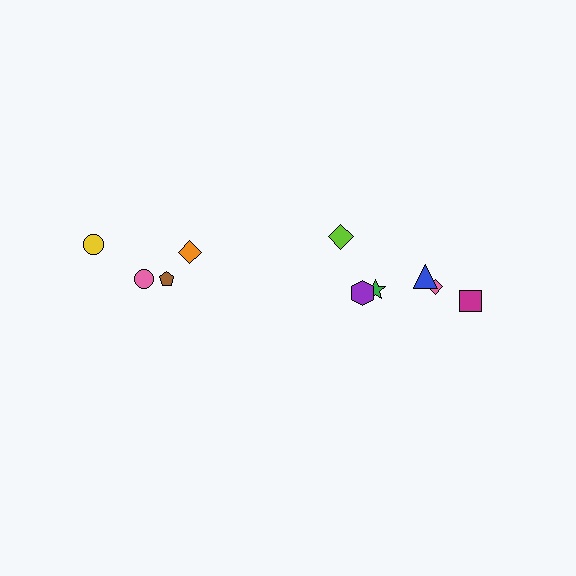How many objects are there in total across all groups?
There are 10 objects.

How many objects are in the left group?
There are 4 objects.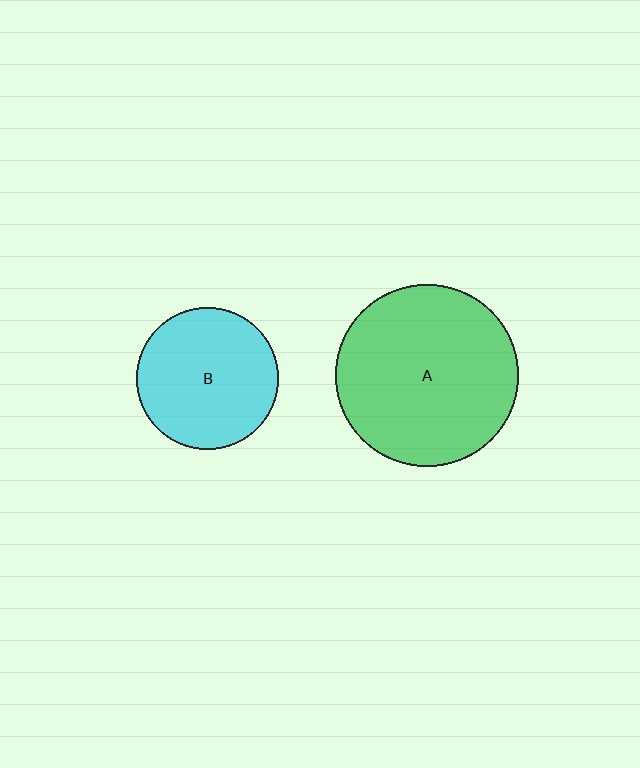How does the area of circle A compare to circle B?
Approximately 1.6 times.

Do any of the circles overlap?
No, none of the circles overlap.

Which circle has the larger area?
Circle A (green).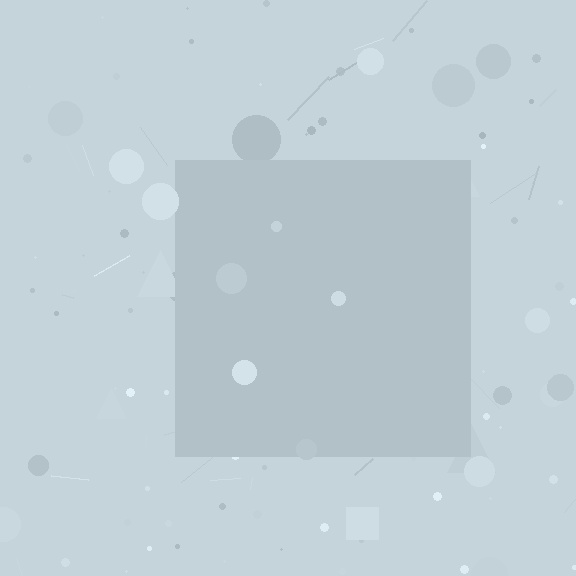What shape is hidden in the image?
A square is hidden in the image.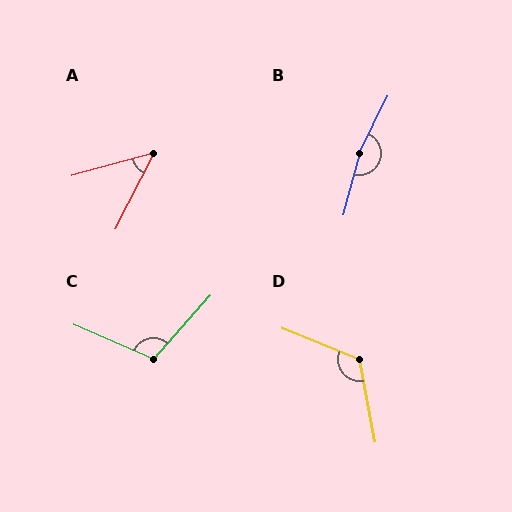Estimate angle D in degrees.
Approximately 123 degrees.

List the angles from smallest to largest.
A (48°), C (108°), D (123°), B (168°).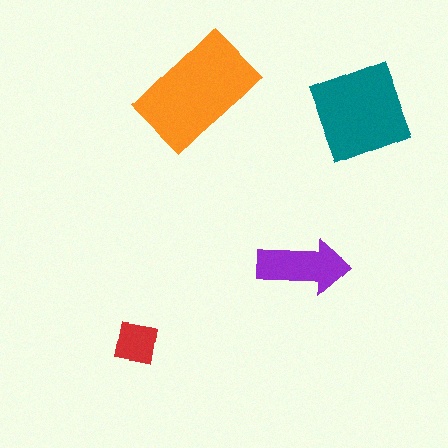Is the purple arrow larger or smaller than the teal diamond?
Smaller.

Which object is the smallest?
The red square.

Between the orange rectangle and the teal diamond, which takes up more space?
The orange rectangle.